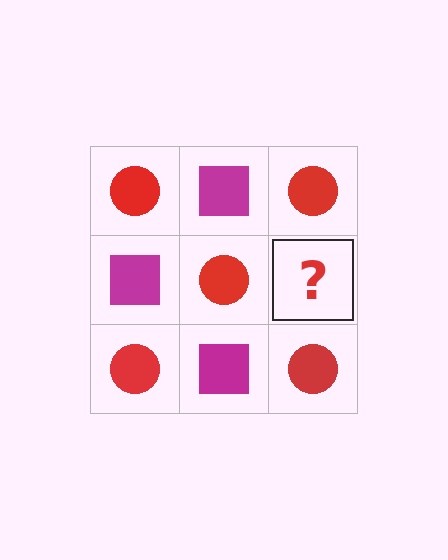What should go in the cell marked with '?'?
The missing cell should contain a magenta square.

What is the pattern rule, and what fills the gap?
The rule is that it alternates red circle and magenta square in a checkerboard pattern. The gap should be filled with a magenta square.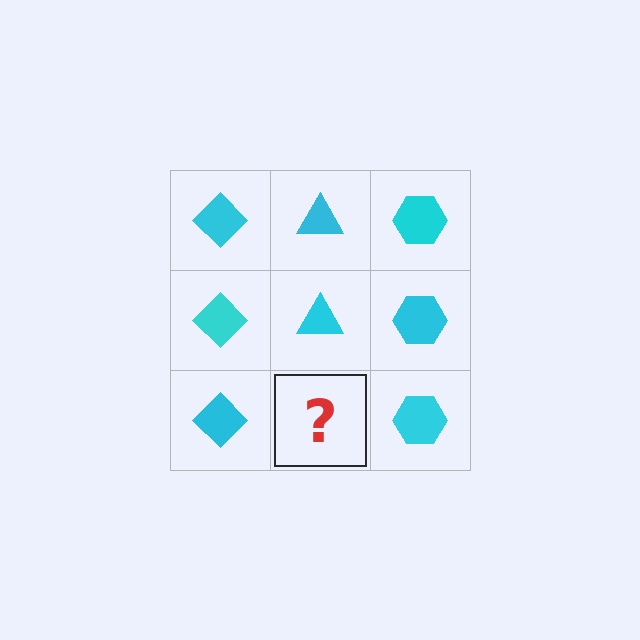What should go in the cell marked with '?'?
The missing cell should contain a cyan triangle.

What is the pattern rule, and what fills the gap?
The rule is that each column has a consistent shape. The gap should be filled with a cyan triangle.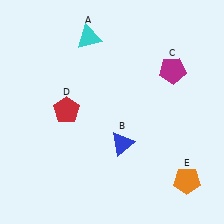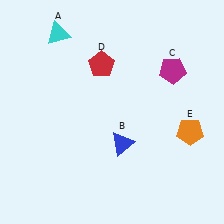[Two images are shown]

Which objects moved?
The objects that moved are: the cyan triangle (A), the red pentagon (D), the orange pentagon (E).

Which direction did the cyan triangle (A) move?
The cyan triangle (A) moved left.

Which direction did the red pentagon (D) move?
The red pentagon (D) moved up.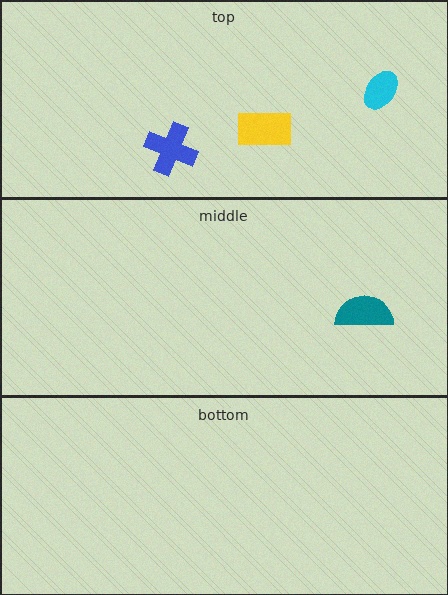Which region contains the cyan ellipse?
The top region.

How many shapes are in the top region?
3.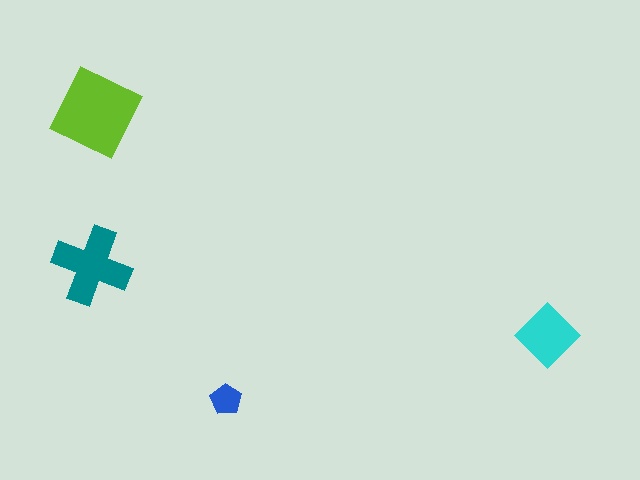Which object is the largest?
The lime square.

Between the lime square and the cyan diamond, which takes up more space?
The lime square.